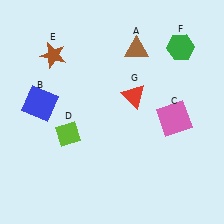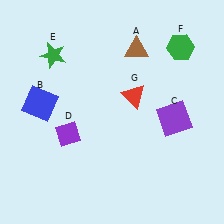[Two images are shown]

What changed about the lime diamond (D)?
In Image 1, D is lime. In Image 2, it changed to purple.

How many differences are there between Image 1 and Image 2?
There are 3 differences between the two images.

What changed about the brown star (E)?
In Image 1, E is brown. In Image 2, it changed to green.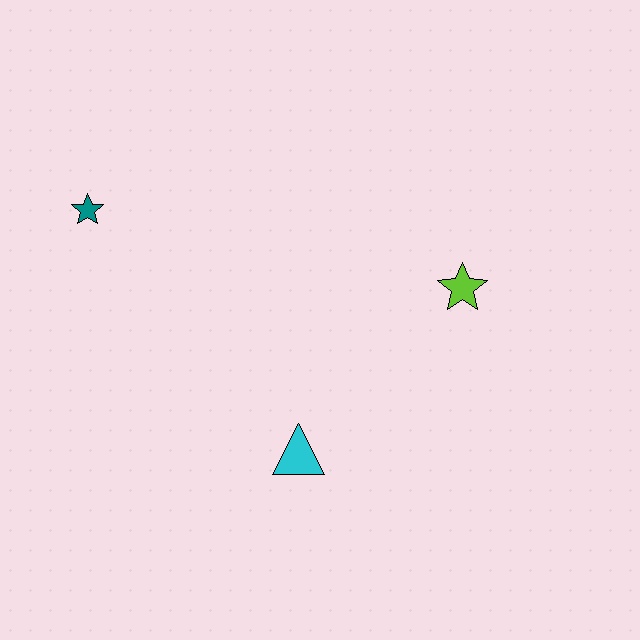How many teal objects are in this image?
There is 1 teal object.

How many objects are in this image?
There are 3 objects.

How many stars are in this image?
There are 2 stars.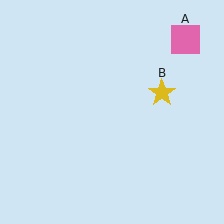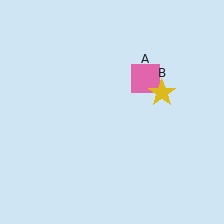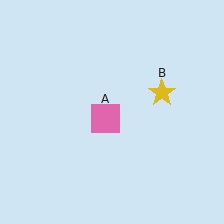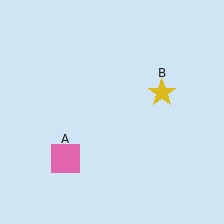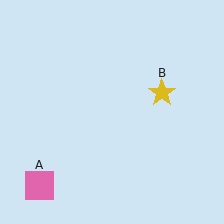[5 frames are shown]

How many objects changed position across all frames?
1 object changed position: pink square (object A).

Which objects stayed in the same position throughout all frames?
Yellow star (object B) remained stationary.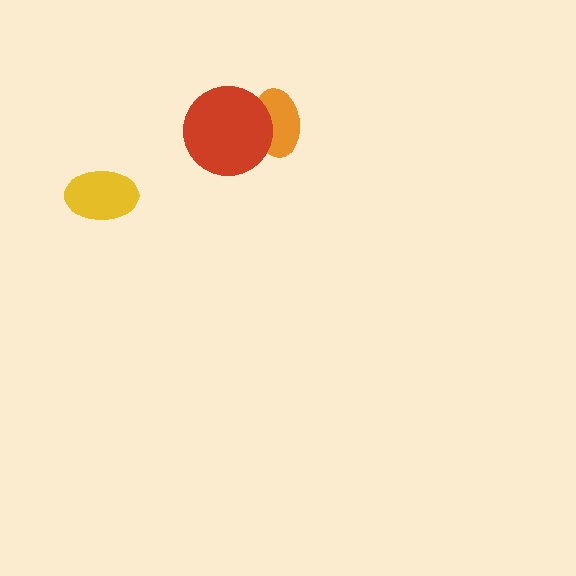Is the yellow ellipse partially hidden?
No, no other shape covers it.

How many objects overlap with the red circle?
1 object overlaps with the red circle.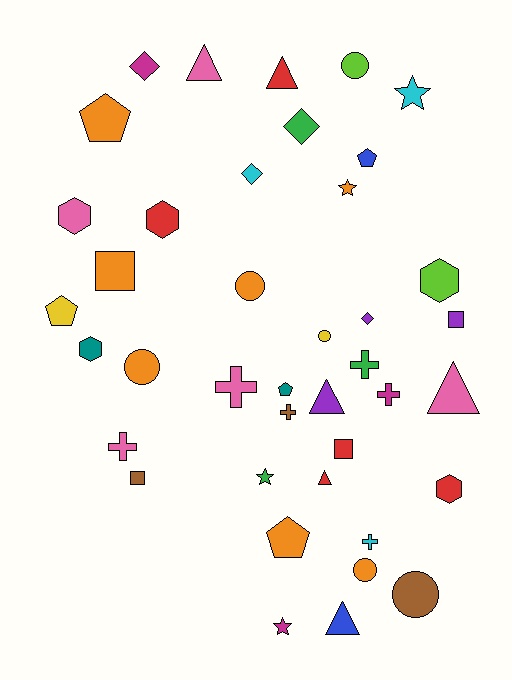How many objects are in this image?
There are 40 objects.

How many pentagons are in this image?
There are 5 pentagons.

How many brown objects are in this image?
There are 3 brown objects.